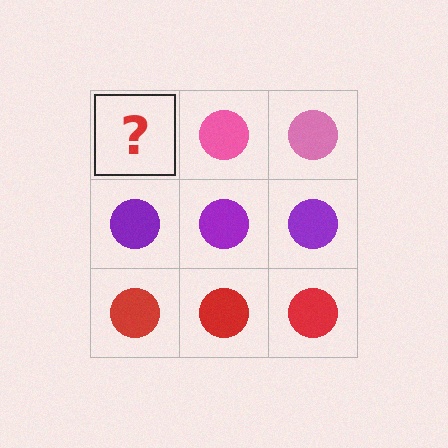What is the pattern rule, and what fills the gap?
The rule is that each row has a consistent color. The gap should be filled with a pink circle.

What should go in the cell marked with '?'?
The missing cell should contain a pink circle.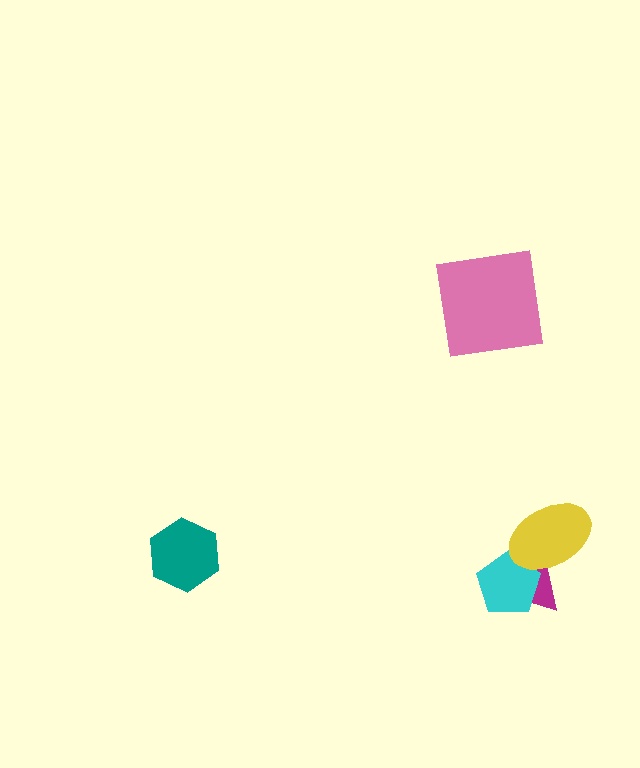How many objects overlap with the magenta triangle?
2 objects overlap with the magenta triangle.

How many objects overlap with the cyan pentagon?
2 objects overlap with the cyan pentagon.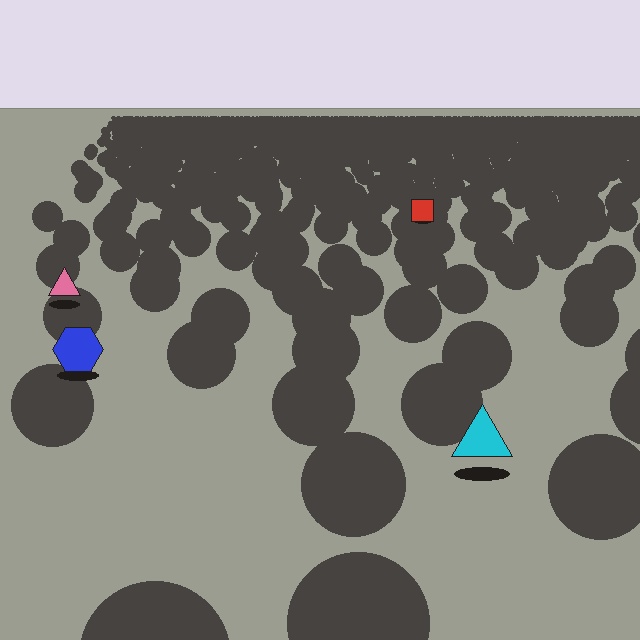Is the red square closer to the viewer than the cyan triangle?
No. The cyan triangle is closer — you can tell from the texture gradient: the ground texture is coarser near it.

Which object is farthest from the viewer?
The red square is farthest from the viewer. It appears smaller and the ground texture around it is denser.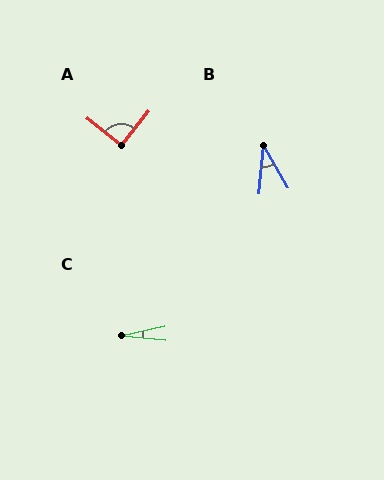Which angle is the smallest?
C, at approximately 18 degrees.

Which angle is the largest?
A, at approximately 89 degrees.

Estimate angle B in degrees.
Approximately 35 degrees.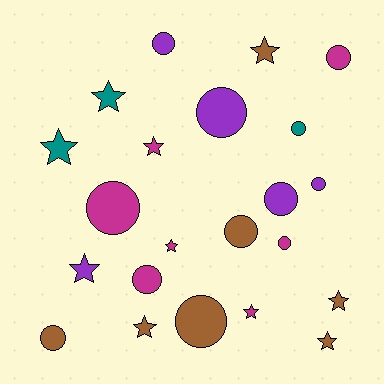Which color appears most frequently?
Magenta, with 7 objects.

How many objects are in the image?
There are 22 objects.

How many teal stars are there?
There are 2 teal stars.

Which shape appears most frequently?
Circle, with 12 objects.